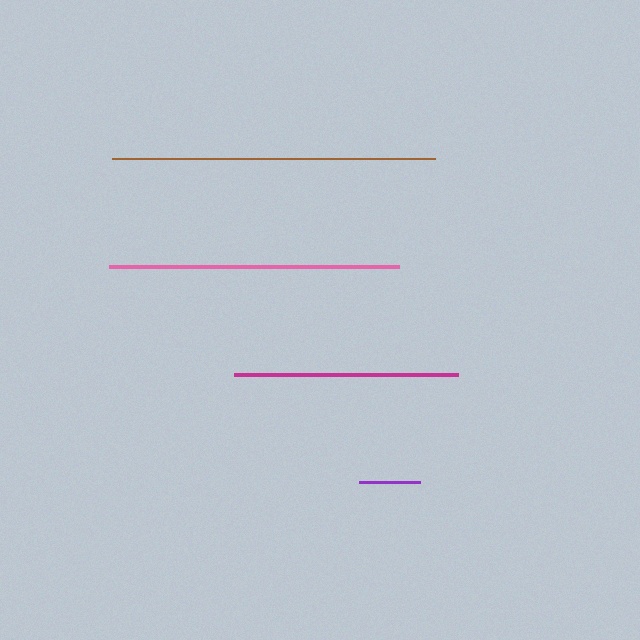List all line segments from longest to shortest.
From longest to shortest: brown, pink, magenta, purple.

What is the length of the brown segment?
The brown segment is approximately 323 pixels long.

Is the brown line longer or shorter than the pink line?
The brown line is longer than the pink line.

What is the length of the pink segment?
The pink segment is approximately 289 pixels long.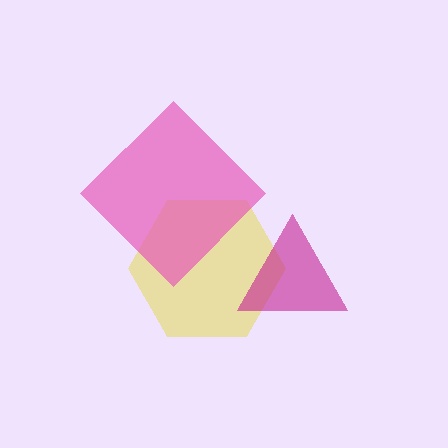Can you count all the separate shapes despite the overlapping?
Yes, there are 3 separate shapes.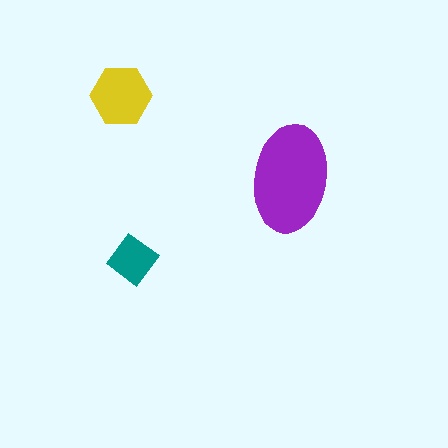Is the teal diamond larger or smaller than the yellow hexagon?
Smaller.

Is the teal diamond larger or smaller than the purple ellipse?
Smaller.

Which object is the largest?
The purple ellipse.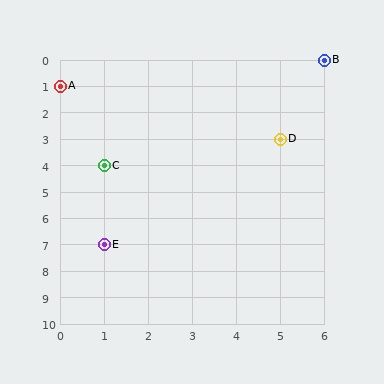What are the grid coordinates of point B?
Point B is at grid coordinates (6, 0).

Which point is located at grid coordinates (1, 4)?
Point C is at (1, 4).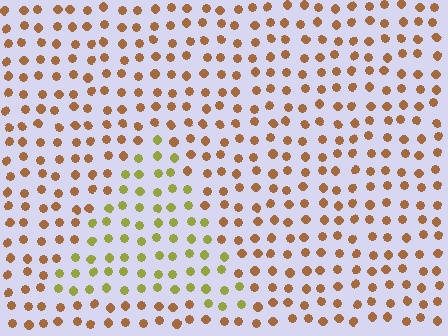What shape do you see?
I see a triangle.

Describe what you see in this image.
The image is filled with small brown elements in a uniform arrangement. A triangle-shaped region is visible where the elements are tinted to a slightly different hue, forming a subtle color boundary.